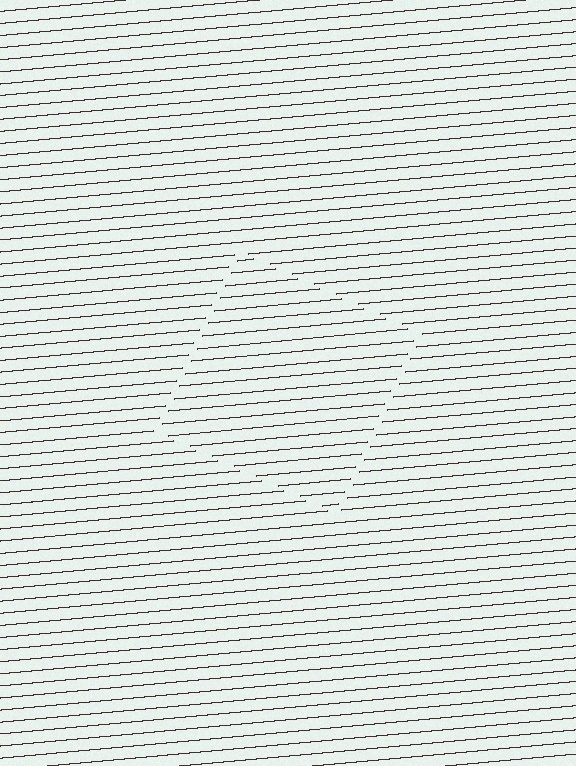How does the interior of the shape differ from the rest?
The interior of the shape contains the same grating, shifted by half a period — the contour is defined by the phase discontinuity where line-ends from the inner and outer gratings abut.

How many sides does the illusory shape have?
4 sides — the line-ends trace a square.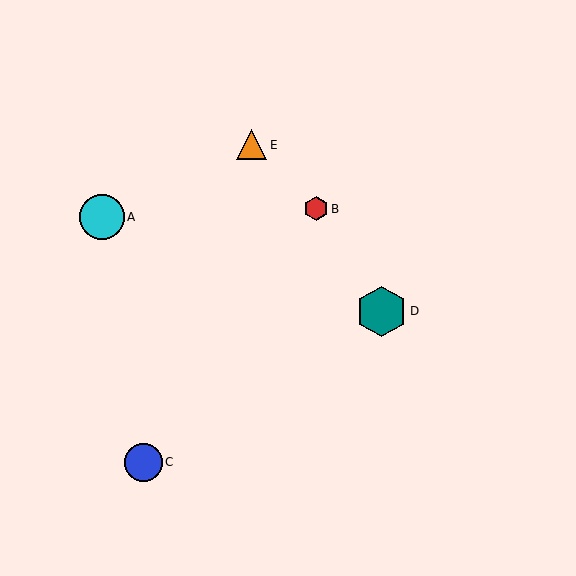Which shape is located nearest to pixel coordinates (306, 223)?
The red hexagon (labeled B) at (316, 209) is nearest to that location.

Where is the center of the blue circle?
The center of the blue circle is at (143, 462).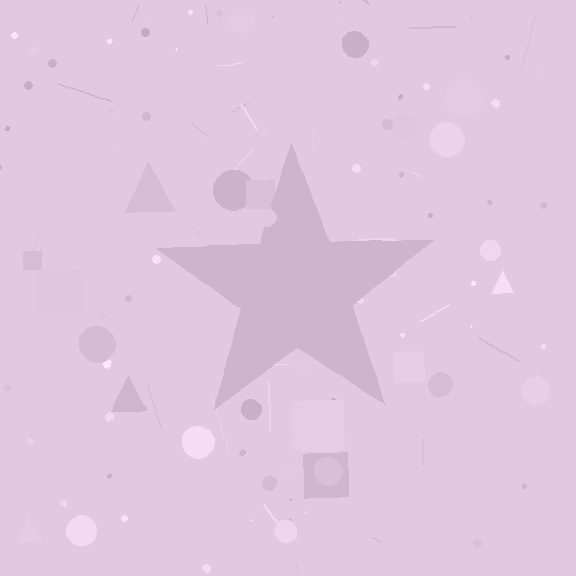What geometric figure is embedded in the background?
A star is embedded in the background.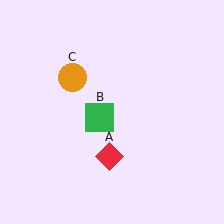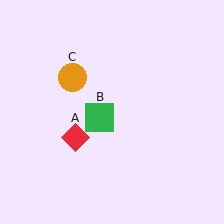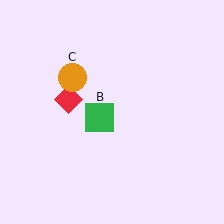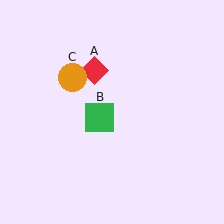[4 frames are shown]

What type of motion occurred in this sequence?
The red diamond (object A) rotated clockwise around the center of the scene.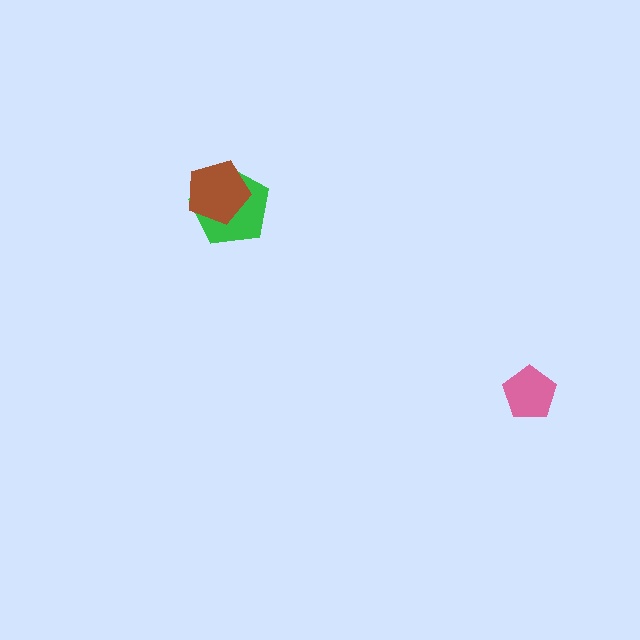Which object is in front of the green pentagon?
The brown pentagon is in front of the green pentagon.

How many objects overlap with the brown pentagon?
1 object overlaps with the brown pentagon.